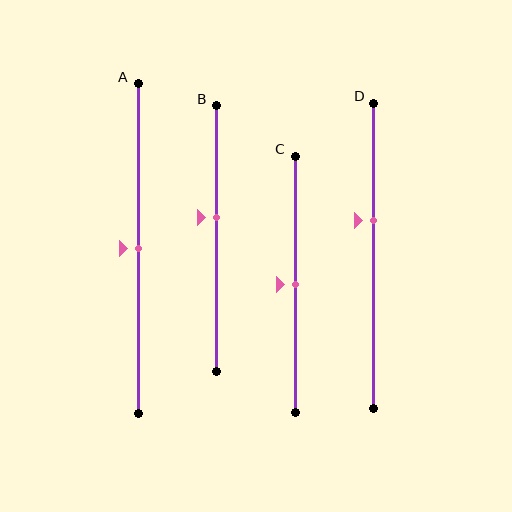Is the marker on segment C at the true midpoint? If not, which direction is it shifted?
Yes, the marker on segment C is at the true midpoint.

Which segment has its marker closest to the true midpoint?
Segment A has its marker closest to the true midpoint.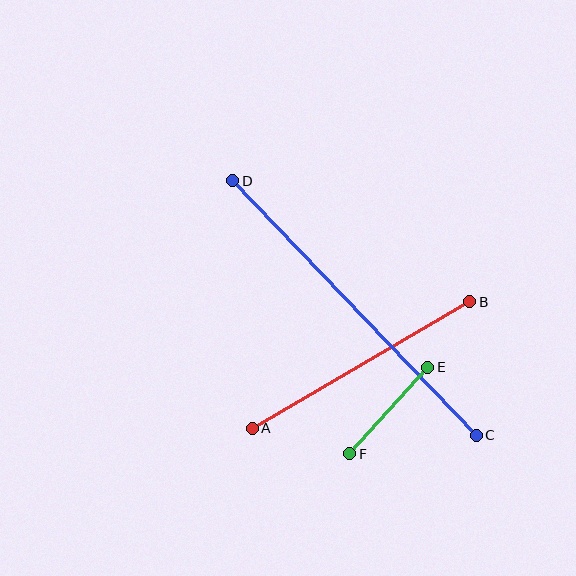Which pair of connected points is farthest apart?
Points C and D are farthest apart.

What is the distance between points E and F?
The distance is approximately 117 pixels.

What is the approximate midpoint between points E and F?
The midpoint is at approximately (389, 410) pixels.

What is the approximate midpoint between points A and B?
The midpoint is at approximately (361, 365) pixels.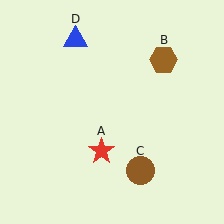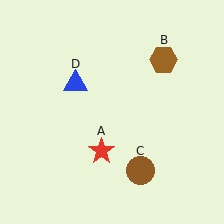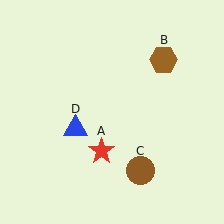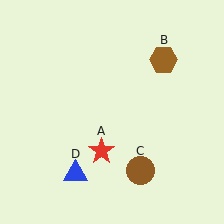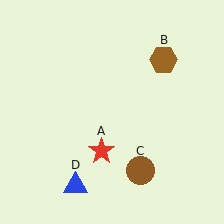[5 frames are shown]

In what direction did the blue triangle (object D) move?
The blue triangle (object D) moved down.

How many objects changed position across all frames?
1 object changed position: blue triangle (object D).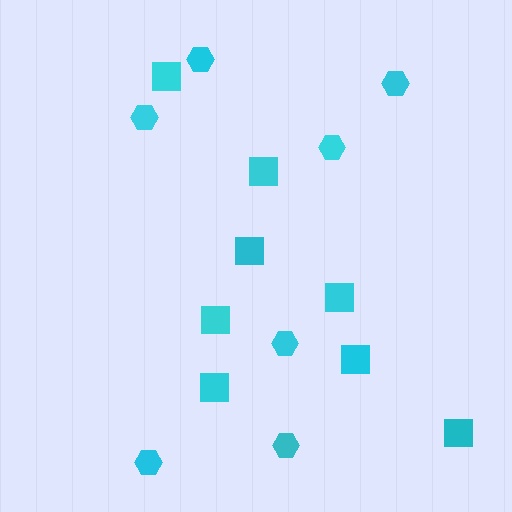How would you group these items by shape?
There are 2 groups: one group of hexagons (7) and one group of squares (8).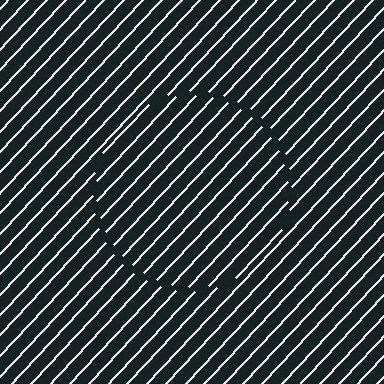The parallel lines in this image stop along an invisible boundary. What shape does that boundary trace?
An illusory circle. The interior of the shape contains the same grating, shifted by half a period — the contour is defined by the phase discontinuity where line-ends from the inner and outer gratings abut.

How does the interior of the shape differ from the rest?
The interior of the shape contains the same grating, shifted by half a period — the contour is defined by the phase discontinuity where line-ends from the inner and outer gratings abut.